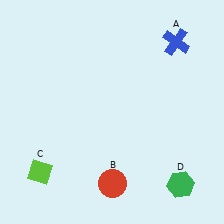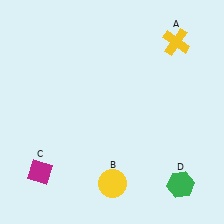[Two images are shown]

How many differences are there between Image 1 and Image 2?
There are 3 differences between the two images.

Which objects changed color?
A changed from blue to yellow. B changed from red to yellow. C changed from lime to magenta.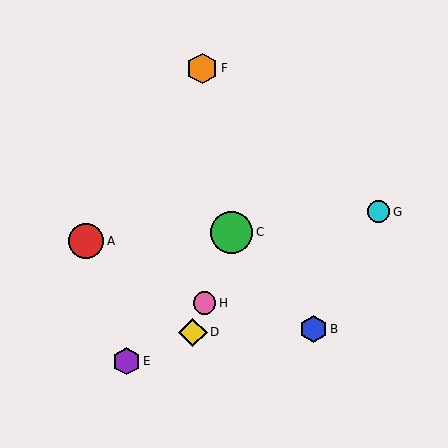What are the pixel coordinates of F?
Object F is at (202, 68).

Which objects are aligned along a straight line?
Objects C, D, H are aligned along a straight line.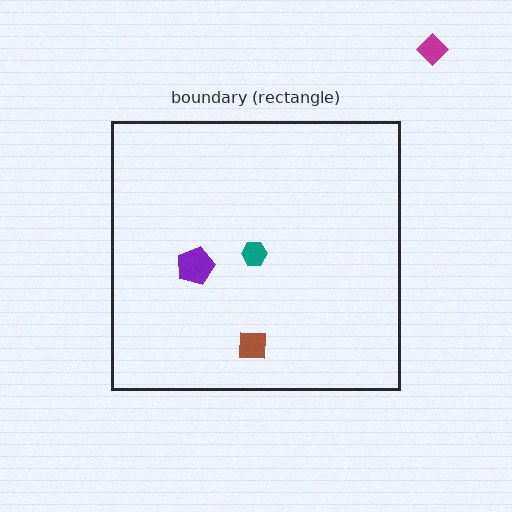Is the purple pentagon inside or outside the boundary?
Inside.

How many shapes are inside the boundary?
3 inside, 1 outside.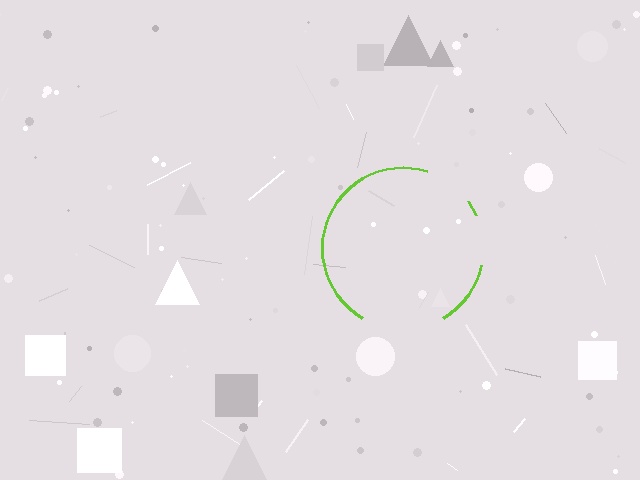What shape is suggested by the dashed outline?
The dashed outline suggests a circle.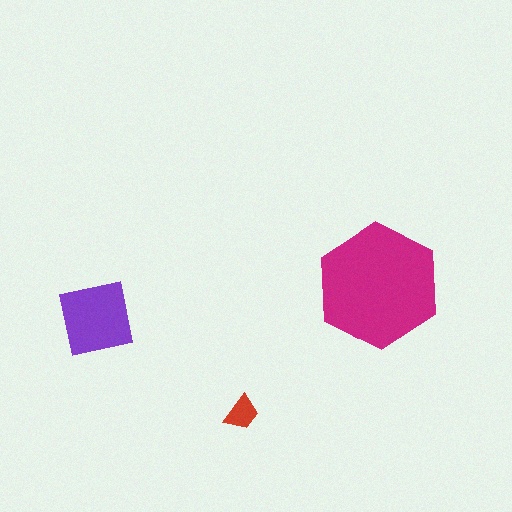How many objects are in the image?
There are 3 objects in the image.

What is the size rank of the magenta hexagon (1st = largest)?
1st.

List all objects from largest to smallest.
The magenta hexagon, the purple square, the red trapezoid.